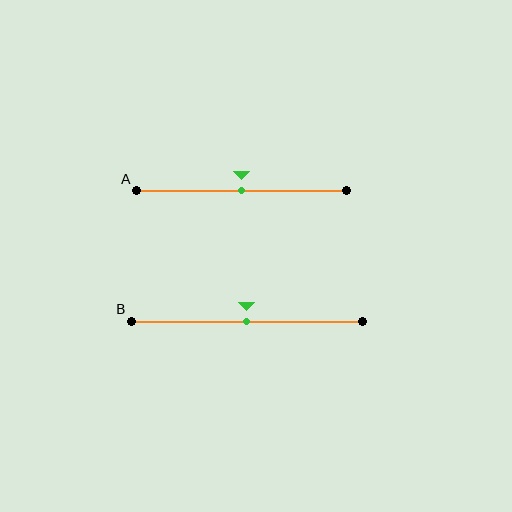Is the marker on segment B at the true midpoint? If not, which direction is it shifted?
Yes, the marker on segment B is at the true midpoint.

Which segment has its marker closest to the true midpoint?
Segment A has its marker closest to the true midpoint.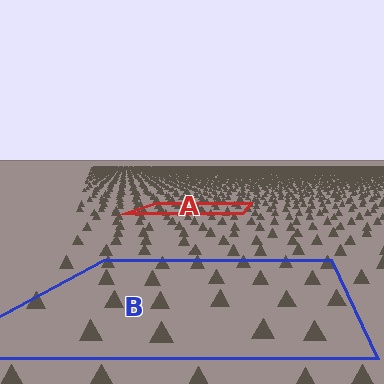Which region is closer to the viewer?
Region B is closer. The texture elements there are larger and more spread out.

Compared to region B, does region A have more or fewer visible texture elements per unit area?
Region A has more texture elements per unit area — they are packed more densely because it is farther away.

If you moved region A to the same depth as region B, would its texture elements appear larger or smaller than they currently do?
They would appear larger. At a closer depth, the same texture elements are projected at a bigger on-screen size.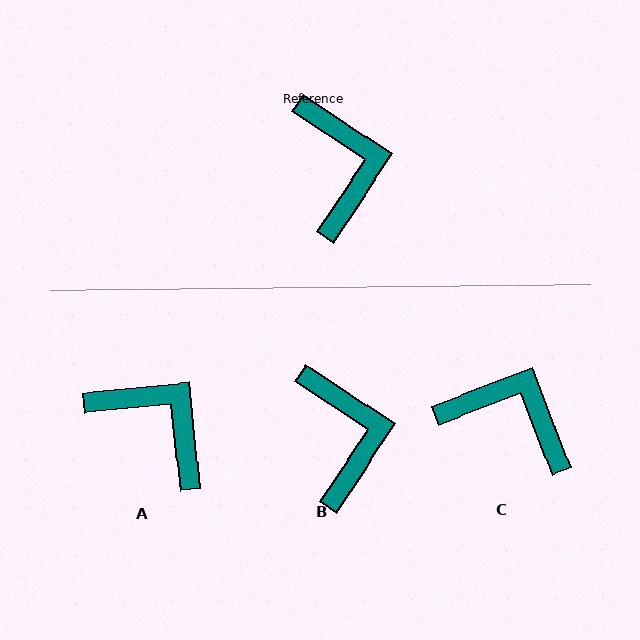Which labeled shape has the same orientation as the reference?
B.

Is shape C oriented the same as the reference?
No, it is off by about 54 degrees.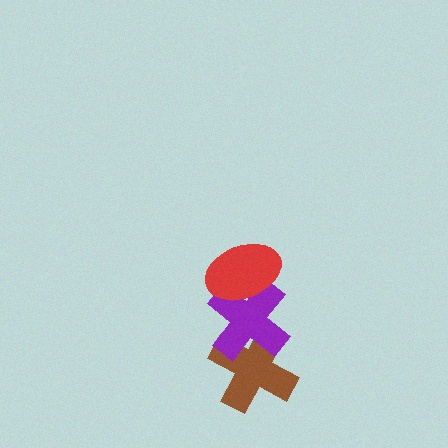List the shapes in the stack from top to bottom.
From top to bottom: the red ellipse, the purple cross, the brown cross.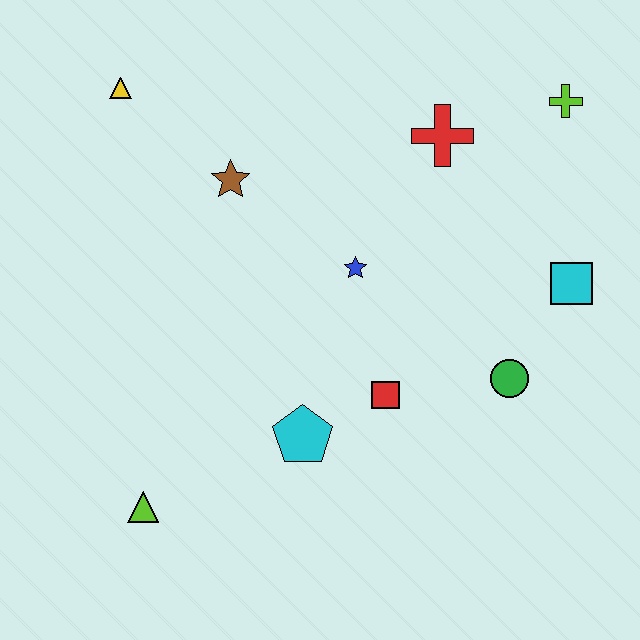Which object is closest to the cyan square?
The green circle is closest to the cyan square.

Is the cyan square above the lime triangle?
Yes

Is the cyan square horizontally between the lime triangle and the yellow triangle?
No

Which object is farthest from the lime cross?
The lime triangle is farthest from the lime cross.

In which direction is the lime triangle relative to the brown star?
The lime triangle is below the brown star.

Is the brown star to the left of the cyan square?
Yes